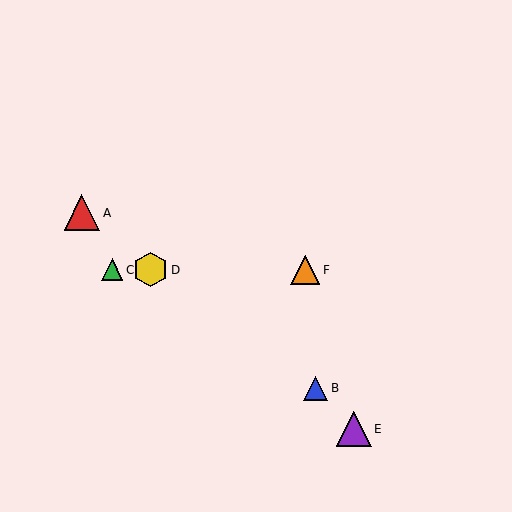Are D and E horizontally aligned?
No, D is at y≈270 and E is at y≈429.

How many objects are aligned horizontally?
3 objects (C, D, F) are aligned horizontally.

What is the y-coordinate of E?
Object E is at y≈429.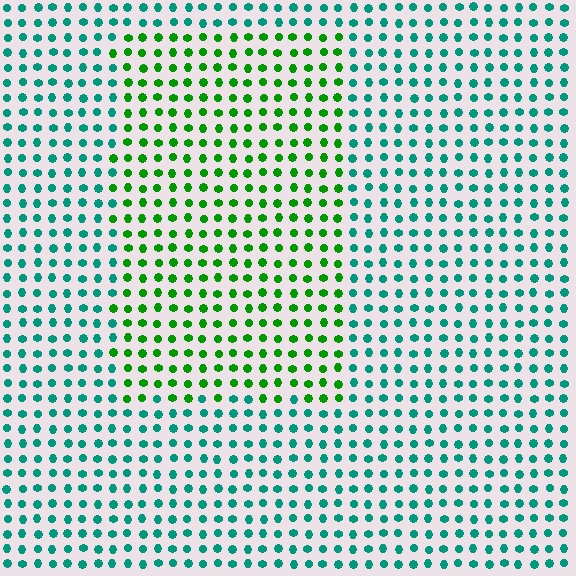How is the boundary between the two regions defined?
The boundary is defined purely by a slight shift in hue (about 49 degrees). Spacing, size, and orientation are identical on both sides.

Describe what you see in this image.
The image is filled with small teal elements in a uniform arrangement. A rectangle-shaped region is visible where the elements are tinted to a slightly different hue, forming a subtle color boundary.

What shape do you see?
I see a rectangle.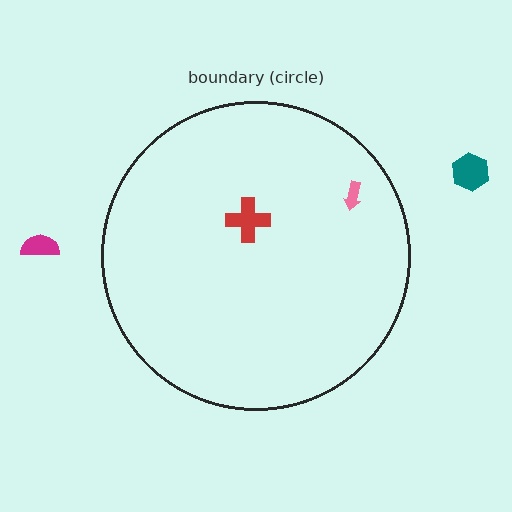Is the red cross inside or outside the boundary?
Inside.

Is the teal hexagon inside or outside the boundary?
Outside.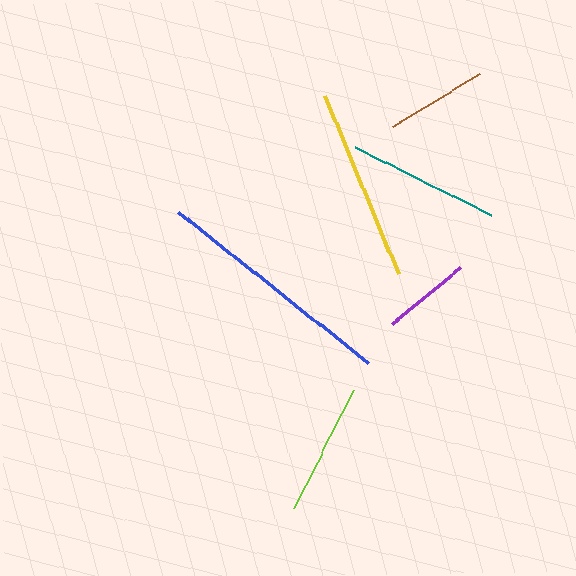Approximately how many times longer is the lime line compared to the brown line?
The lime line is approximately 1.3 times the length of the brown line.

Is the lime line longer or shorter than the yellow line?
The yellow line is longer than the lime line.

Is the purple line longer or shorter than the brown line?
The brown line is longer than the purple line.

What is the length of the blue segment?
The blue segment is approximately 243 pixels long.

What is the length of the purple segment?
The purple segment is approximately 89 pixels long.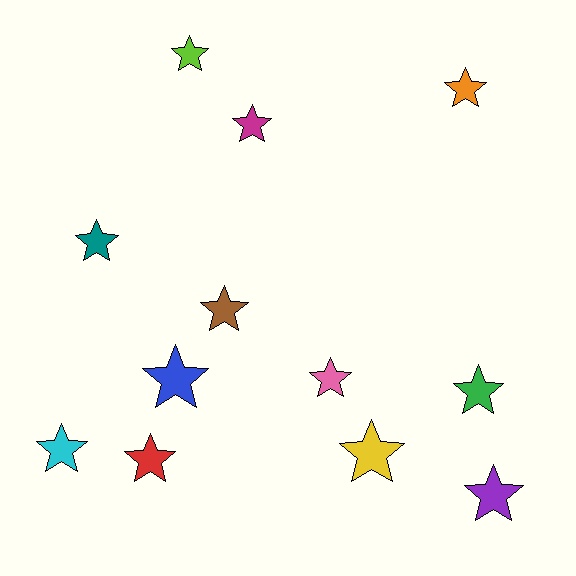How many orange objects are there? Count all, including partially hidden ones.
There is 1 orange object.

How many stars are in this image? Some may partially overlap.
There are 12 stars.